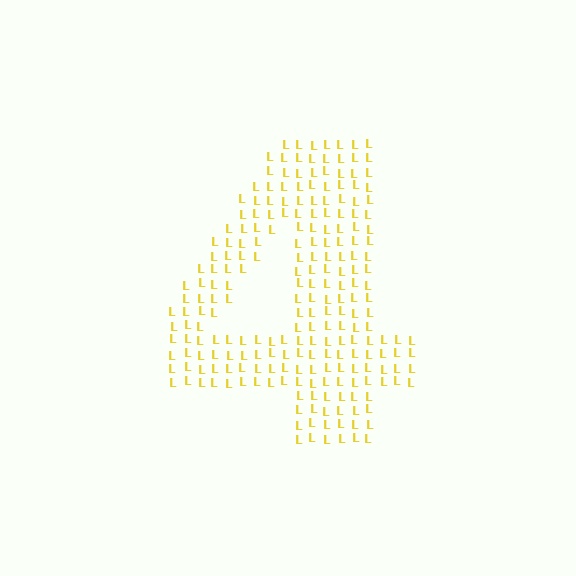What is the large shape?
The large shape is the digit 4.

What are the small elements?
The small elements are letter L's.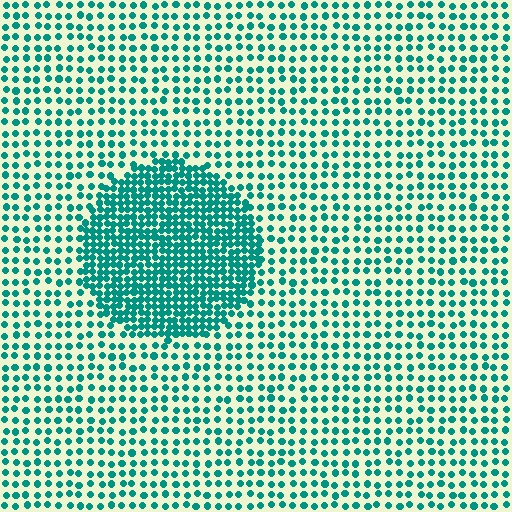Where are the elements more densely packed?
The elements are more densely packed inside the circle boundary.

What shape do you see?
I see a circle.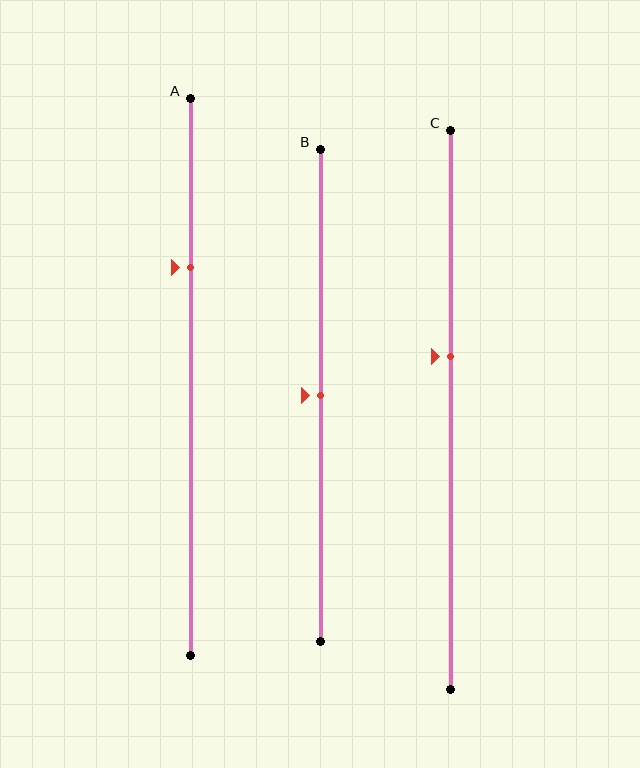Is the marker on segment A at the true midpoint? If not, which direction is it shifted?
No, the marker on segment A is shifted upward by about 20% of the segment length.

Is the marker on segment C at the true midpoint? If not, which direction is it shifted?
No, the marker on segment C is shifted upward by about 10% of the segment length.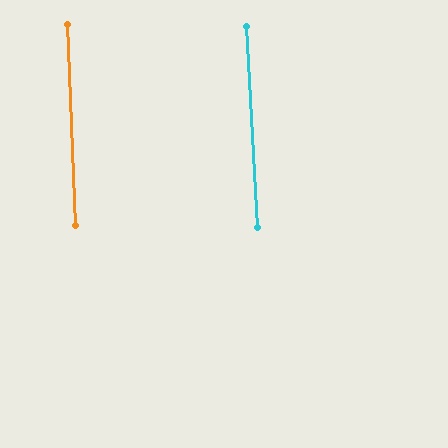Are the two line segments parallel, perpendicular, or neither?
Parallel — their directions differ by only 0.9°.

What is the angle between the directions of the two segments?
Approximately 1 degree.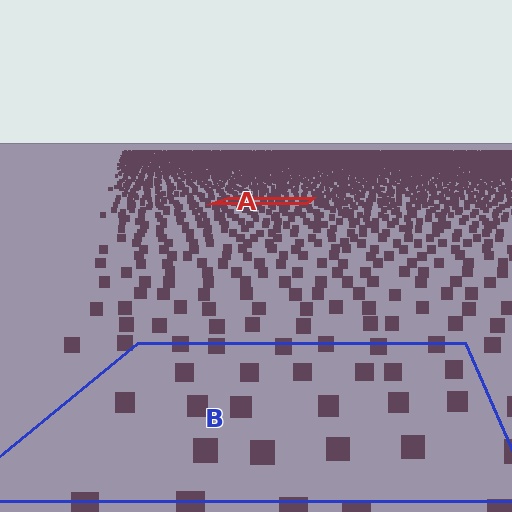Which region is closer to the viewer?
Region B is closer. The texture elements there are larger and more spread out.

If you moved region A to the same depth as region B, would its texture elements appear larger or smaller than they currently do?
They would appear larger. At a closer depth, the same texture elements are projected at a bigger on-screen size.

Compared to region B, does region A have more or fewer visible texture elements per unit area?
Region A has more texture elements per unit area — they are packed more densely because it is farther away.